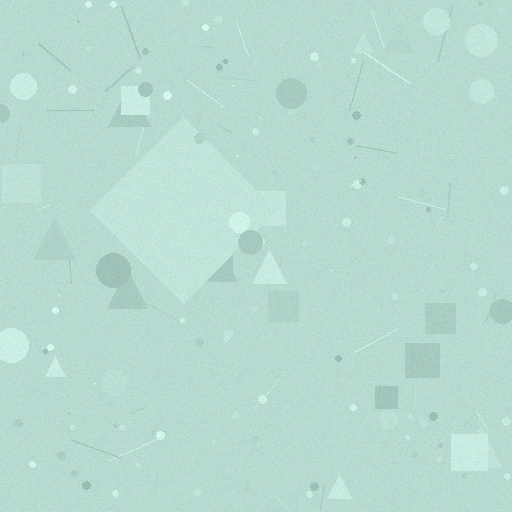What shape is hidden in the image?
A diamond is hidden in the image.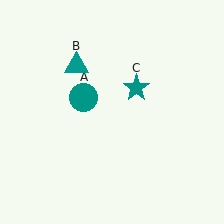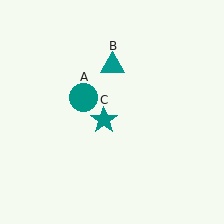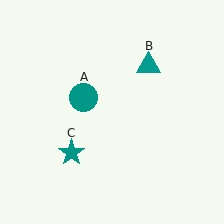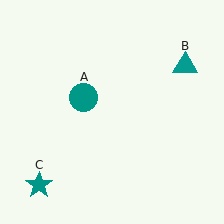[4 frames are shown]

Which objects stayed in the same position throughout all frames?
Teal circle (object A) remained stationary.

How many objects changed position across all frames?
2 objects changed position: teal triangle (object B), teal star (object C).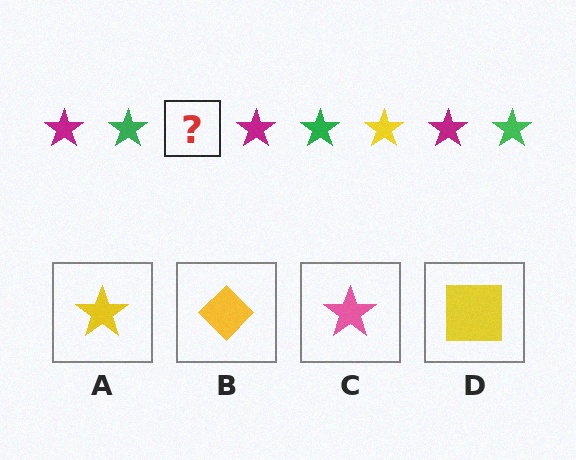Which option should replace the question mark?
Option A.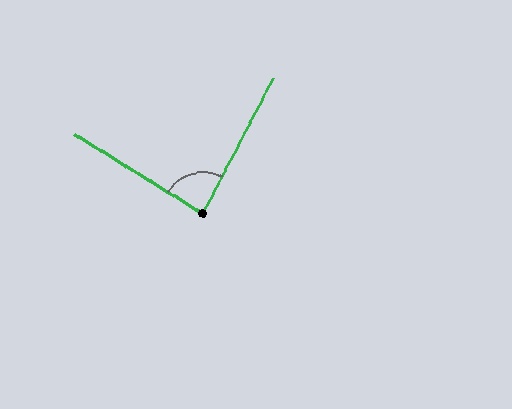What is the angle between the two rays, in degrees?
Approximately 86 degrees.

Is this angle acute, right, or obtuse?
It is approximately a right angle.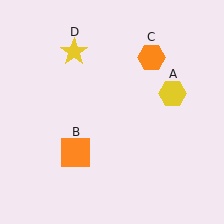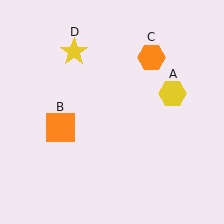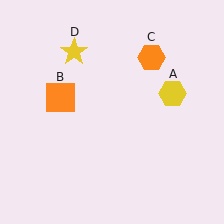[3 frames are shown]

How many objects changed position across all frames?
1 object changed position: orange square (object B).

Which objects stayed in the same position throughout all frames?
Yellow hexagon (object A) and orange hexagon (object C) and yellow star (object D) remained stationary.